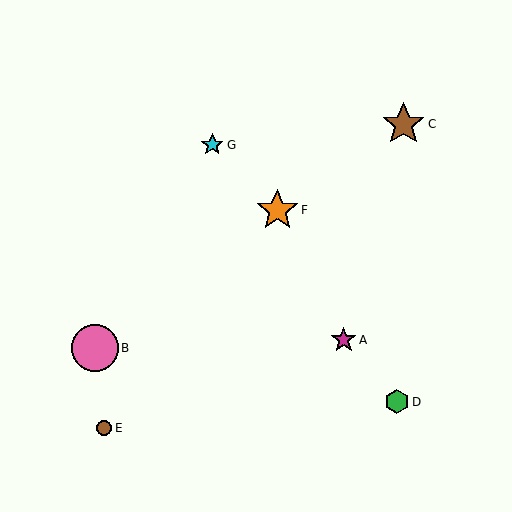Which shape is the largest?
The pink circle (labeled B) is the largest.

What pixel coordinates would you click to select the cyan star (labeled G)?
Click at (212, 145) to select the cyan star G.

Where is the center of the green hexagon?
The center of the green hexagon is at (397, 402).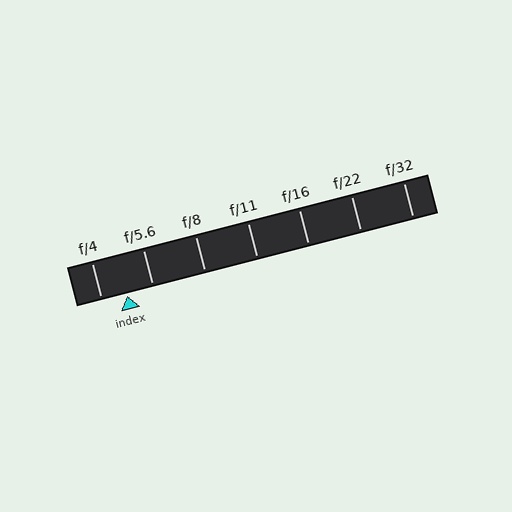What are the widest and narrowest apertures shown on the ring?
The widest aperture shown is f/4 and the narrowest is f/32.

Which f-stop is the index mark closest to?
The index mark is closest to f/4.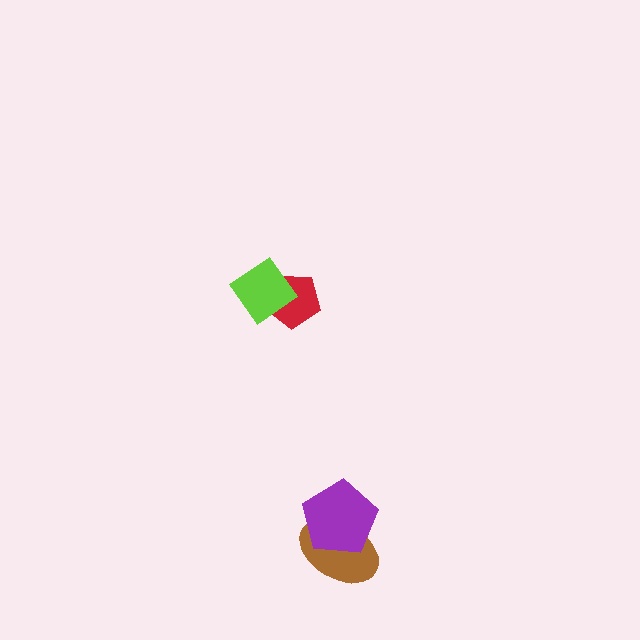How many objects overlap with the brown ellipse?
1 object overlaps with the brown ellipse.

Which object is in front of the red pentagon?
The lime diamond is in front of the red pentagon.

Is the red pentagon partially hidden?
Yes, it is partially covered by another shape.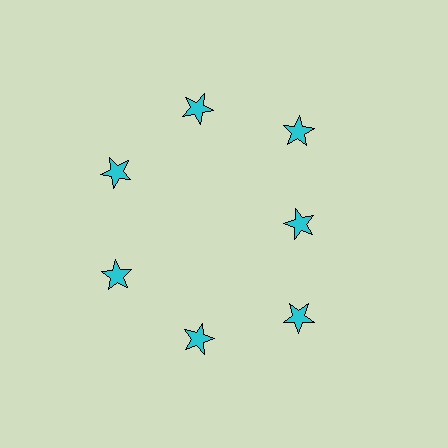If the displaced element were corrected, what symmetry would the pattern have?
It would have 7-fold rotational symmetry — the pattern would map onto itself every 51 degrees.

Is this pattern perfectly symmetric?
No. The 7 cyan stars are arranged in a ring, but one element near the 3 o'clock position is pulled inward toward the center, breaking the 7-fold rotational symmetry.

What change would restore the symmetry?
The symmetry would be restored by moving it outward, back onto the ring so that all 7 stars sit at equal angles and equal distance from the center.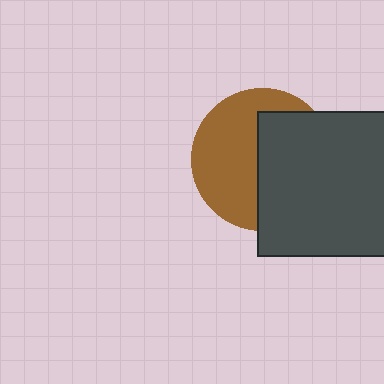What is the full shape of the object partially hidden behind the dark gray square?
The partially hidden object is a brown circle.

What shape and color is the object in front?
The object in front is a dark gray square.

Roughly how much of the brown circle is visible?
About half of it is visible (roughly 52%).